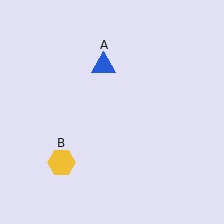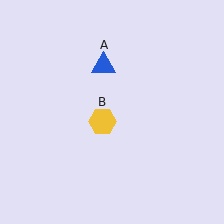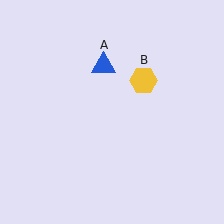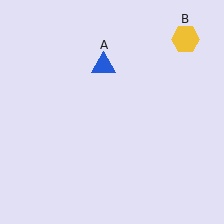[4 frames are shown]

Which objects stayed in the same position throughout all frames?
Blue triangle (object A) remained stationary.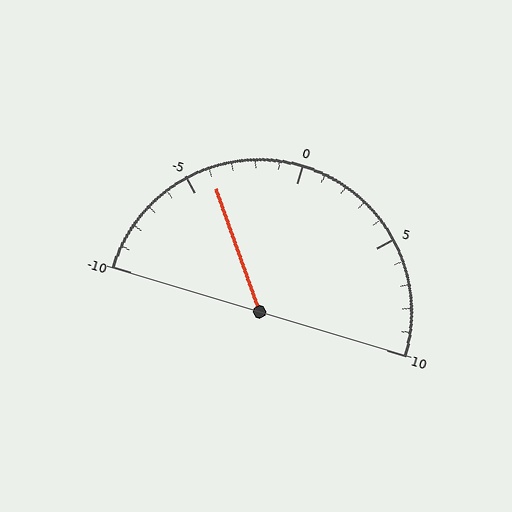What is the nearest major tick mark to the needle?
The nearest major tick mark is -5.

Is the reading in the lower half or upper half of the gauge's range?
The reading is in the lower half of the range (-10 to 10).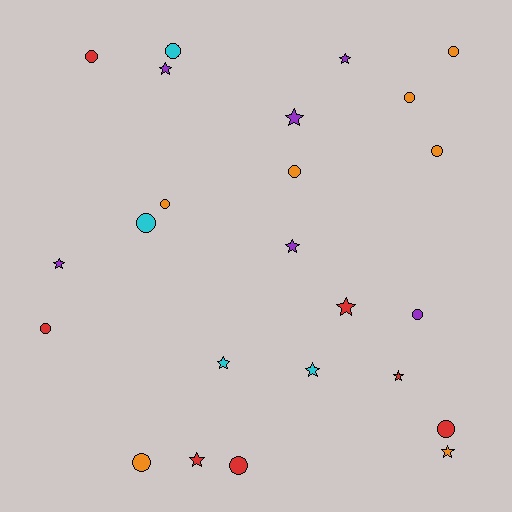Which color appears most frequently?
Orange, with 7 objects.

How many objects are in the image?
There are 24 objects.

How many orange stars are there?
There is 1 orange star.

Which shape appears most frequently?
Circle, with 13 objects.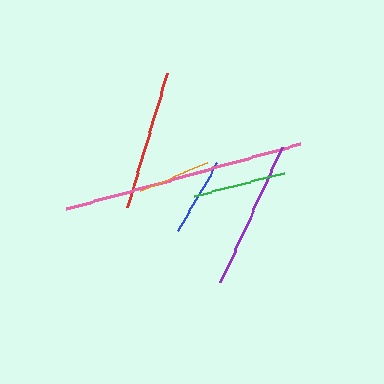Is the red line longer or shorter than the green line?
The red line is longer than the green line.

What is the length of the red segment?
The red segment is approximately 140 pixels long.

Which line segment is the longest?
The pink line is the longest at approximately 243 pixels.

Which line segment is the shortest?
The orange line is the shortest at approximately 73 pixels.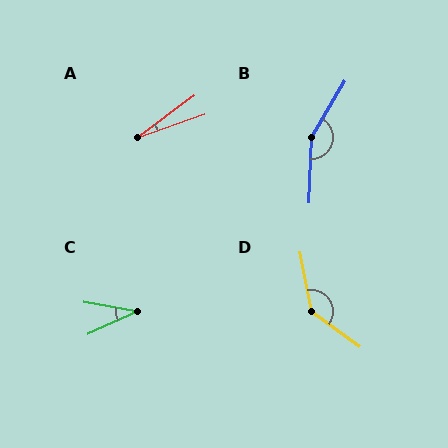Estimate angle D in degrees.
Approximately 137 degrees.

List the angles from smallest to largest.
A (17°), C (34°), D (137°), B (151°).